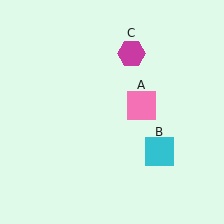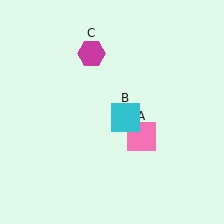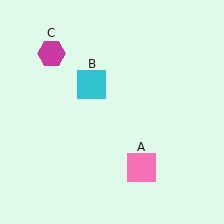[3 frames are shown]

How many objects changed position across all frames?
3 objects changed position: pink square (object A), cyan square (object B), magenta hexagon (object C).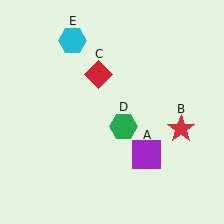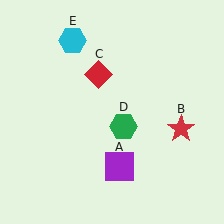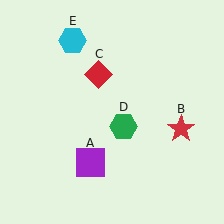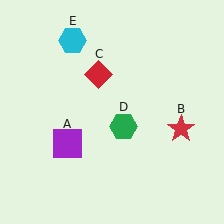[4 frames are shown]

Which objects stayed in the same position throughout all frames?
Red star (object B) and red diamond (object C) and green hexagon (object D) and cyan hexagon (object E) remained stationary.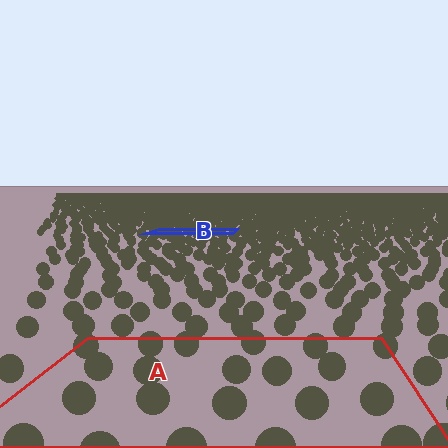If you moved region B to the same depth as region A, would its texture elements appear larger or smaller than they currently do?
They would appear larger. At a closer depth, the same texture elements are projected at a bigger on-screen size.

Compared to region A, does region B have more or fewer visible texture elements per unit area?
Region B has more texture elements per unit area — they are packed more densely because it is farther away.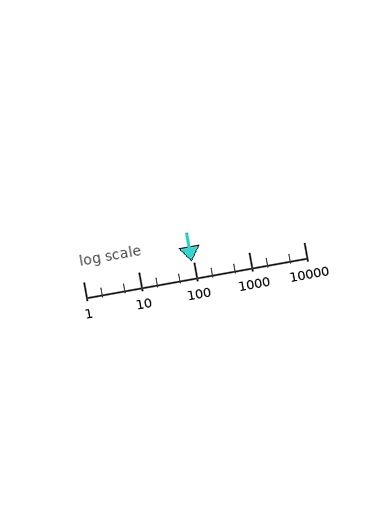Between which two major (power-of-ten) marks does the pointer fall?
The pointer is between 10 and 100.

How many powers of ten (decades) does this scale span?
The scale spans 4 decades, from 1 to 10000.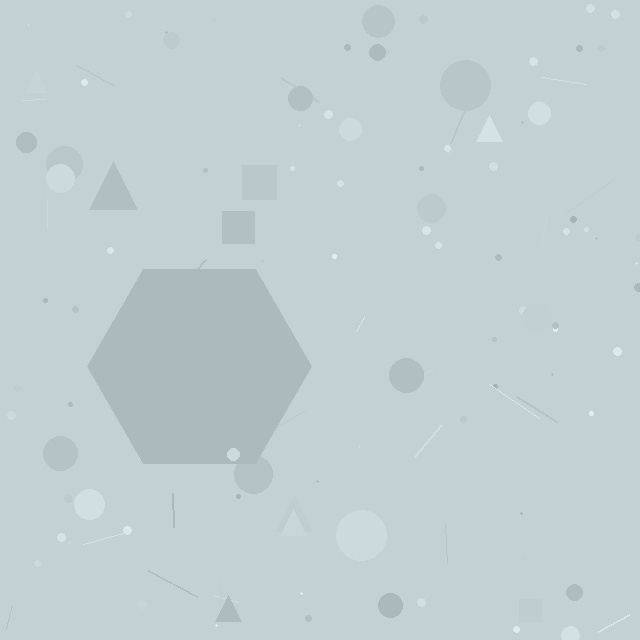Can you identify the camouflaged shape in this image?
The camouflaged shape is a hexagon.